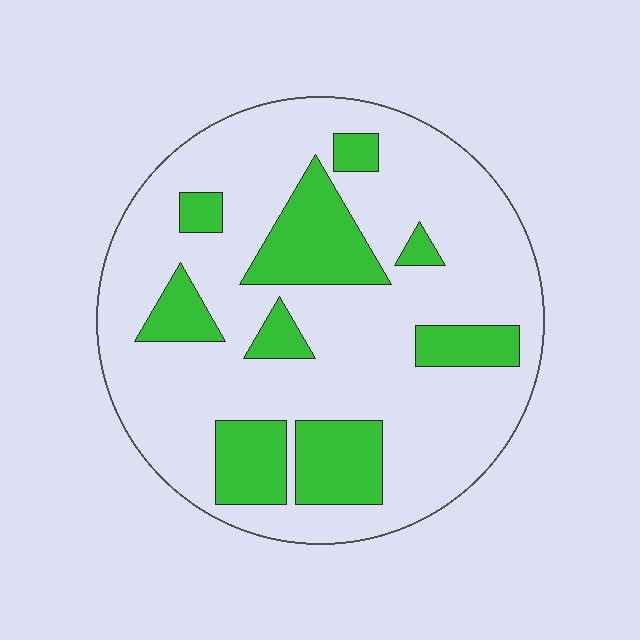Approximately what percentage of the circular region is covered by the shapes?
Approximately 25%.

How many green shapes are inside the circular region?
9.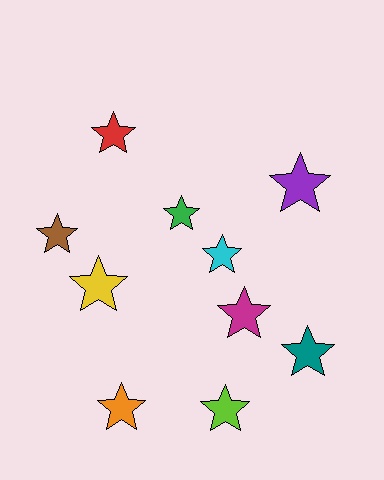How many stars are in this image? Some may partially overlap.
There are 10 stars.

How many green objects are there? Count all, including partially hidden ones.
There is 1 green object.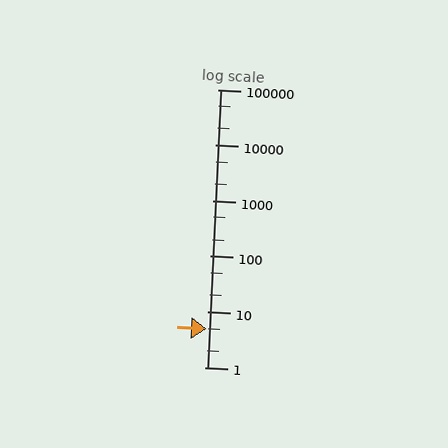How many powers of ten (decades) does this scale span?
The scale spans 5 decades, from 1 to 100000.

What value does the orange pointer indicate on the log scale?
The pointer indicates approximately 4.9.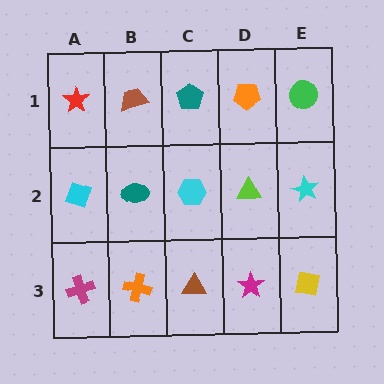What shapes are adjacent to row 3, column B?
A teal ellipse (row 2, column B), a magenta cross (row 3, column A), a brown triangle (row 3, column C).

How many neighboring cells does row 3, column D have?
3.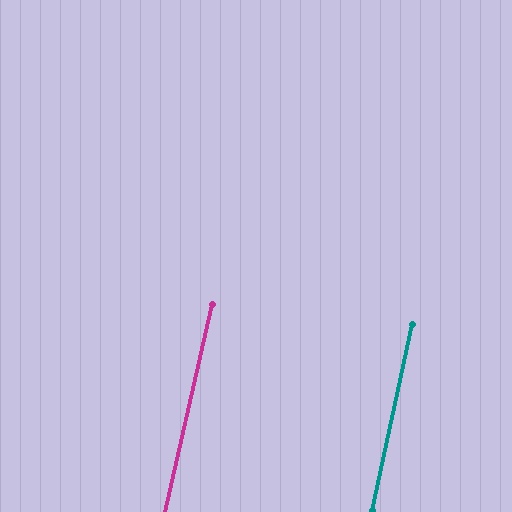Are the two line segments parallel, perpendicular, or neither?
Parallel — their directions differ by only 0.6°.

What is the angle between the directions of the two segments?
Approximately 1 degree.